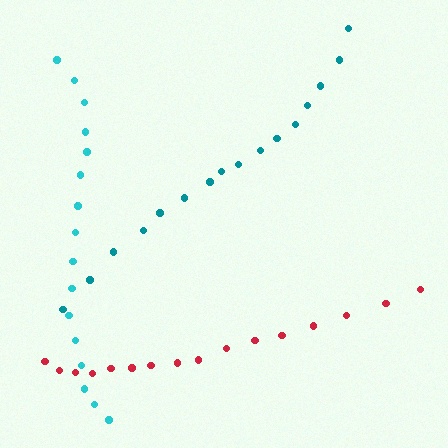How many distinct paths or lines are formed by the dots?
There are 3 distinct paths.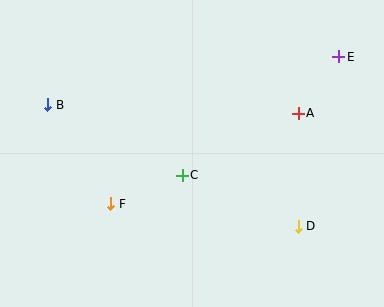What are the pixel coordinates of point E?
Point E is at (339, 57).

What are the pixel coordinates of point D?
Point D is at (298, 226).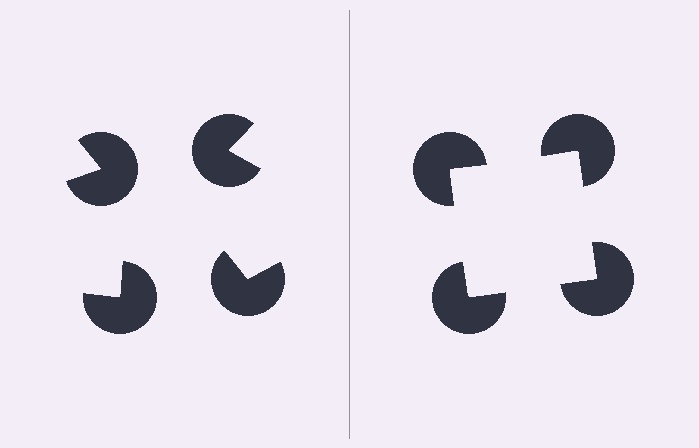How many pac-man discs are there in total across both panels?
8 — 4 on each side.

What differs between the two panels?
The pac-man discs are positioned identically on both sides; only the wedge orientations differ. On the right they align to a square; on the left they are misaligned.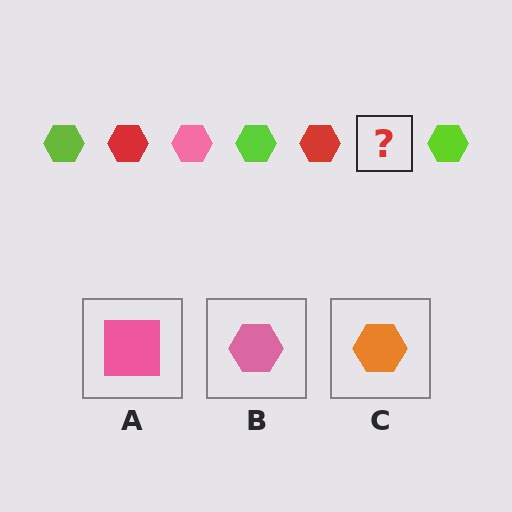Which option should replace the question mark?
Option B.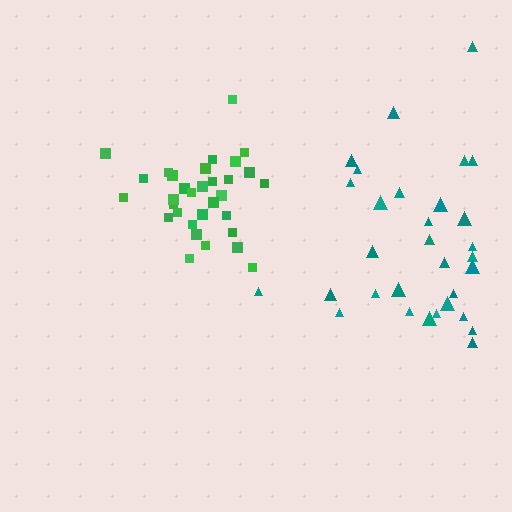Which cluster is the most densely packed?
Green.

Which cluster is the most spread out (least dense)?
Teal.